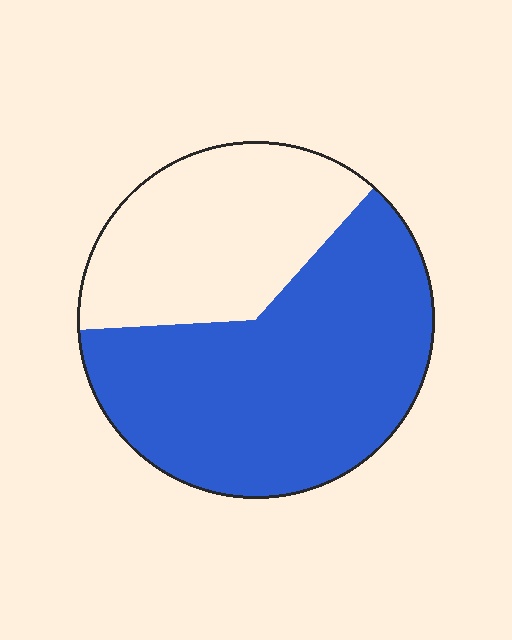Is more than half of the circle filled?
Yes.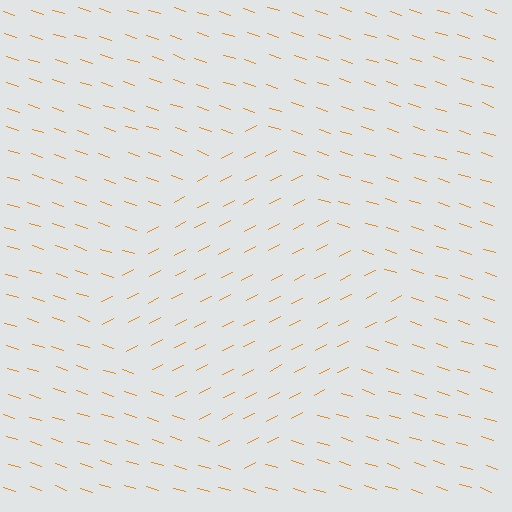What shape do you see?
I see a diamond.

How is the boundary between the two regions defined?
The boundary is defined purely by a change in line orientation (approximately 45 degrees difference). All lines are the same color and thickness.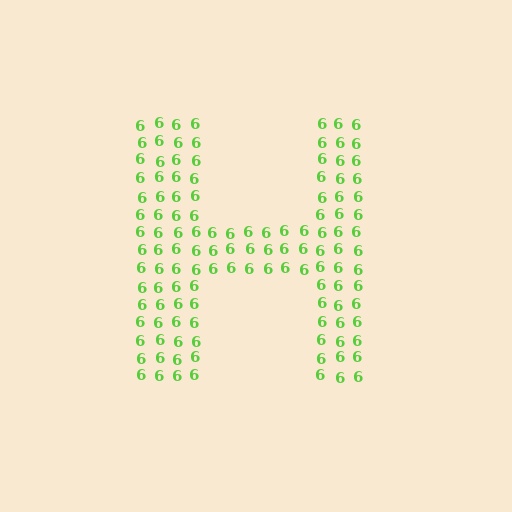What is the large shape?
The large shape is the letter H.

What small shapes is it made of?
It is made of small digit 6's.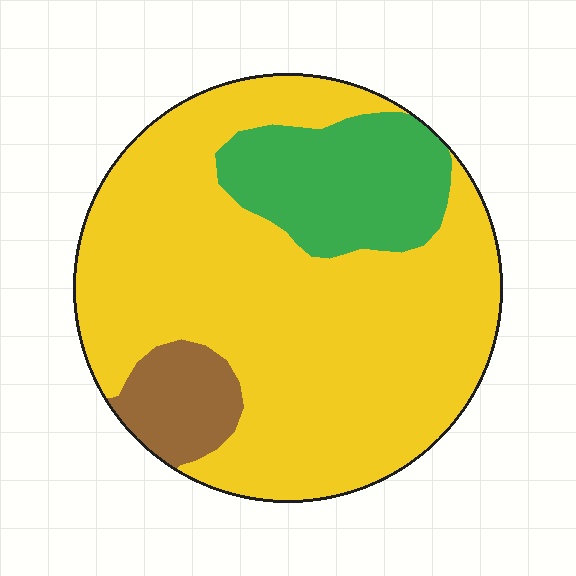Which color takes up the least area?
Brown, at roughly 10%.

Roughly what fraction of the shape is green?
Green covers about 20% of the shape.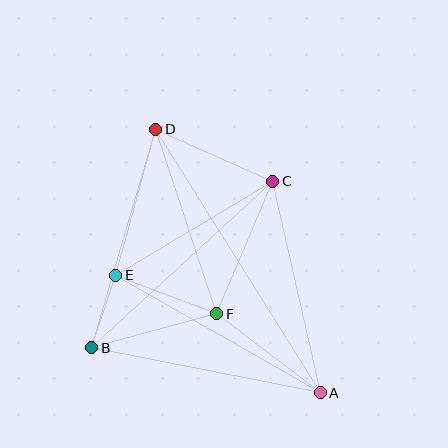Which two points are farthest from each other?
Points A and D are farthest from each other.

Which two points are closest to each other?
Points B and E are closest to each other.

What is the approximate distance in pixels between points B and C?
The distance between B and C is approximately 246 pixels.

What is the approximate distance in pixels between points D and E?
The distance between D and E is approximately 151 pixels.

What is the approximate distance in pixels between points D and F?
The distance between D and F is approximately 194 pixels.